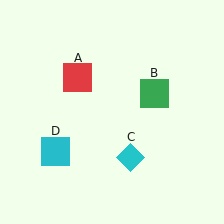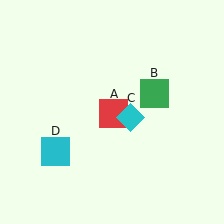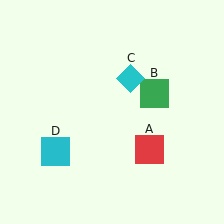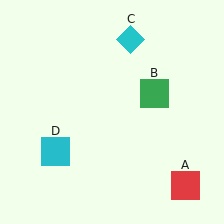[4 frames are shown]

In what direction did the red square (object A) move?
The red square (object A) moved down and to the right.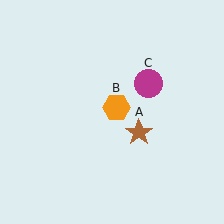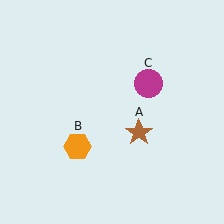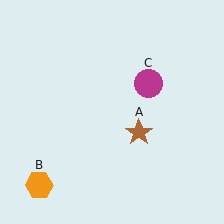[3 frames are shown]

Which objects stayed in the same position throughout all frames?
Brown star (object A) and magenta circle (object C) remained stationary.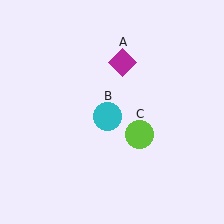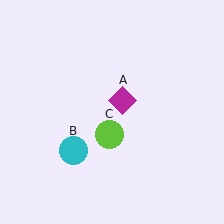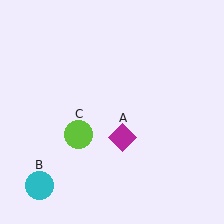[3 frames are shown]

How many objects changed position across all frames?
3 objects changed position: magenta diamond (object A), cyan circle (object B), lime circle (object C).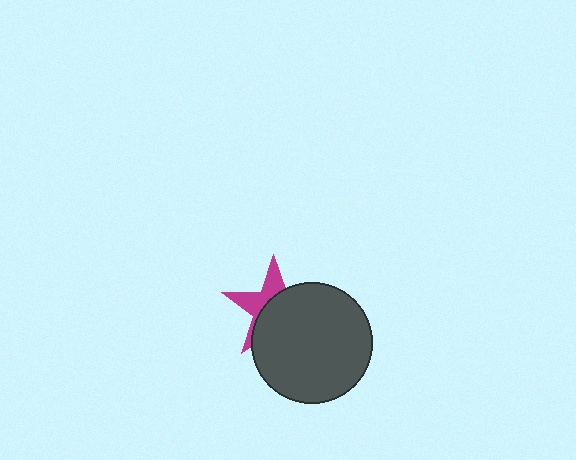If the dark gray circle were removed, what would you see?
You would see the complete magenta star.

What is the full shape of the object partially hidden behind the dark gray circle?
The partially hidden object is a magenta star.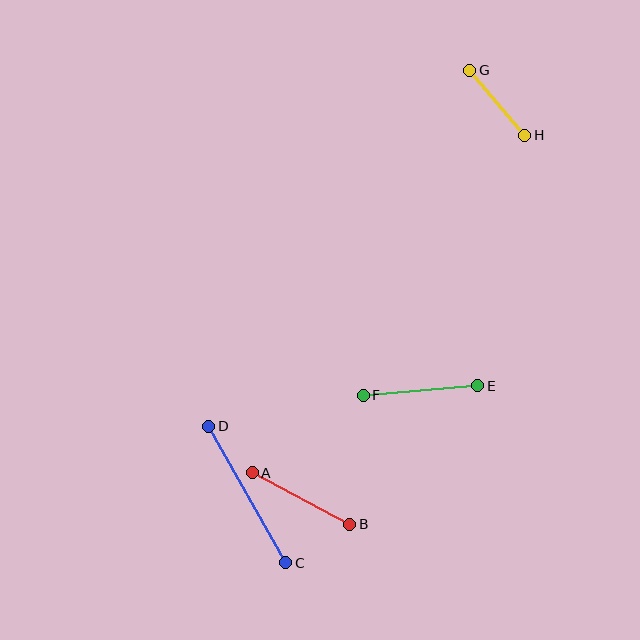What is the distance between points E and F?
The distance is approximately 115 pixels.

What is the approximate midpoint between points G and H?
The midpoint is at approximately (497, 103) pixels.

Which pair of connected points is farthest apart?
Points C and D are farthest apart.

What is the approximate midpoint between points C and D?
The midpoint is at approximately (247, 495) pixels.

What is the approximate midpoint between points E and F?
The midpoint is at approximately (420, 390) pixels.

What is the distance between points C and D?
The distance is approximately 156 pixels.